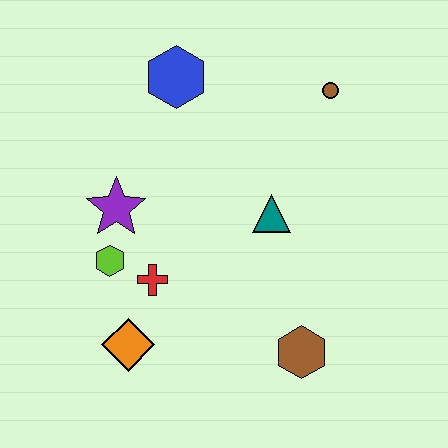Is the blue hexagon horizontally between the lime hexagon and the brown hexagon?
Yes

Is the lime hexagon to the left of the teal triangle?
Yes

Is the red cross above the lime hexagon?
No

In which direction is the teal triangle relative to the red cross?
The teal triangle is to the right of the red cross.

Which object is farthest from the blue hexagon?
The brown hexagon is farthest from the blue hexagon.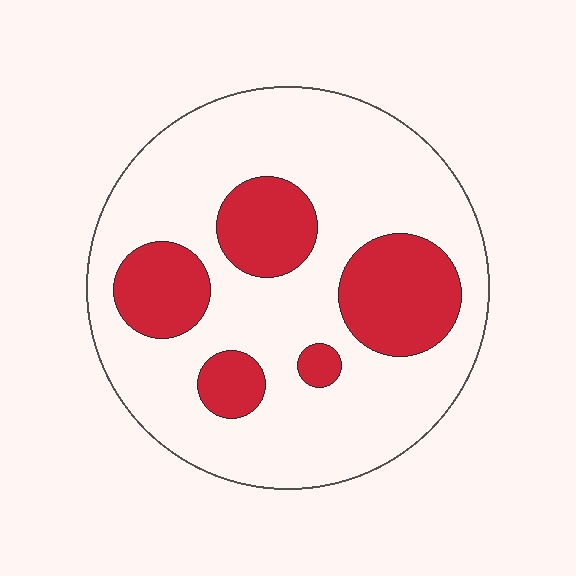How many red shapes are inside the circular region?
5.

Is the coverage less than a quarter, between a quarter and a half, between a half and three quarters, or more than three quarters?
Between a quarter and a half.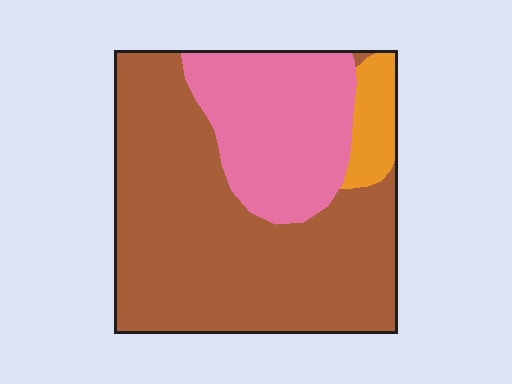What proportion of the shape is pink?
Pink covers about 30% of the shape.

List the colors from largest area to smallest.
From largest to smallest: brown, pink, orange.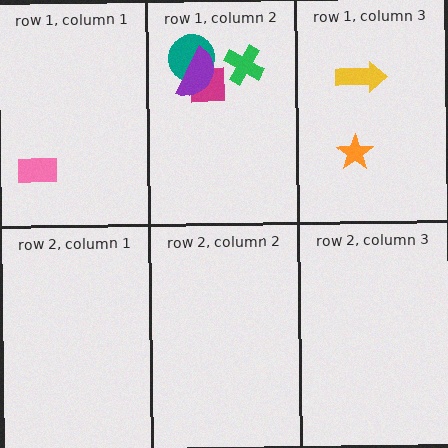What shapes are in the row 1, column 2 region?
The magenta square, the green cross, the teal circle, the purple semicircle.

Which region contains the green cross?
The row 1, column 2 region.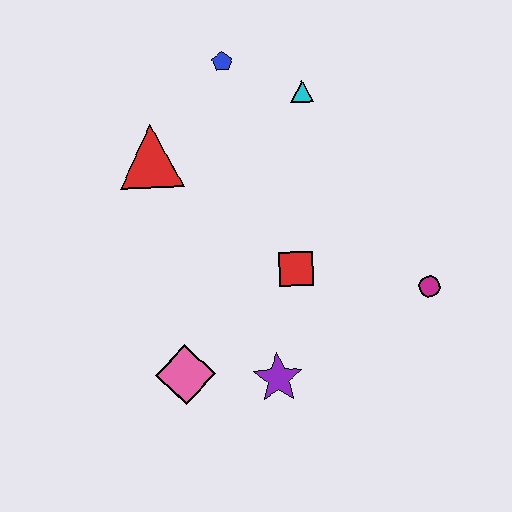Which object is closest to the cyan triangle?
The blue pentagon is closest to the cyan triangle.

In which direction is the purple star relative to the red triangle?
The purple star is below the red triangle.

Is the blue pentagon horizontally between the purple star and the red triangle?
Yes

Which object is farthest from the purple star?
The blue pentagon is farthest from the purple star.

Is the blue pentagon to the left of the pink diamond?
No